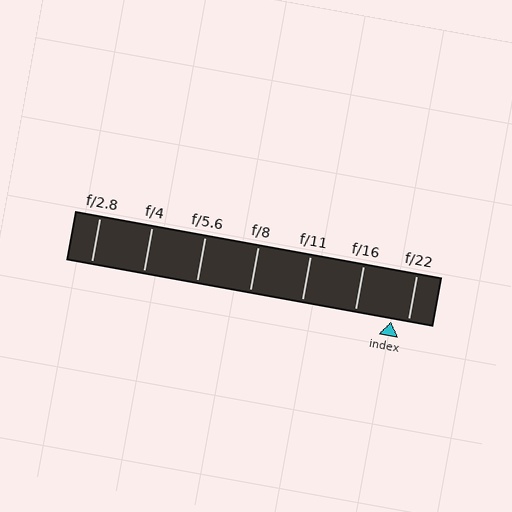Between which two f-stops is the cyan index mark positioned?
The index mark is between f/16 and f/22.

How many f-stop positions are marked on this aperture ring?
There are 7 f-stop positions marked.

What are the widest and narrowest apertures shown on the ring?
The widest aperture shown is f/2.8 and the narrowest is f/22.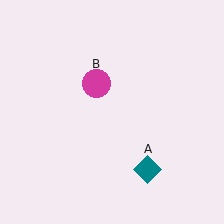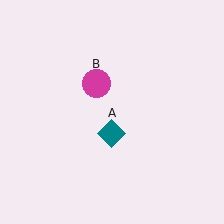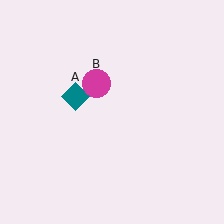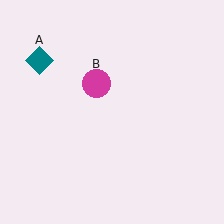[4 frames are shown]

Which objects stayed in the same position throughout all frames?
Magenta circle (object B) remained stationary.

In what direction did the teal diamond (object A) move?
The teal diamond (object A) moved up and to the left.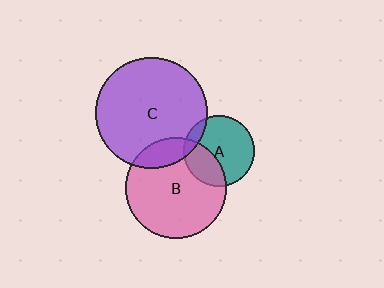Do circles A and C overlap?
Yes.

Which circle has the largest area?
Circle C (purple).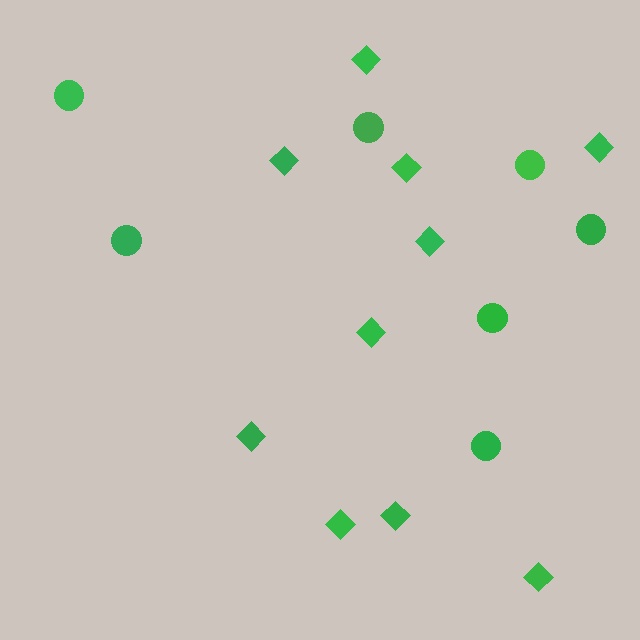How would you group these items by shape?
There are 2 groups: one group of circles (7) and one group of diamonds (10).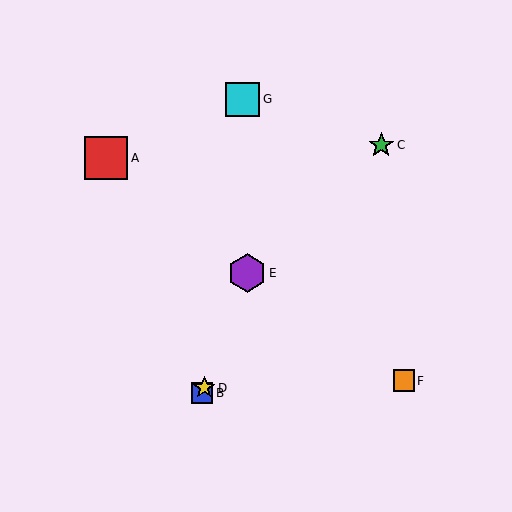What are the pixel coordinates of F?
Object F is at (404, 381).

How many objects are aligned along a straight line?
3 objects (B, D, E) are aligned along a straight line.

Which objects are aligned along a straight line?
Objects B, D, E are aligned along a straight line.